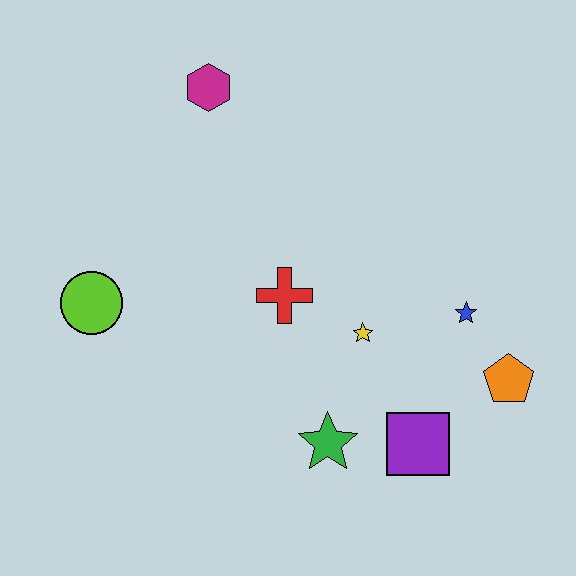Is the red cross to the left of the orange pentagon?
Yes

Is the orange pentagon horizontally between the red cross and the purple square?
No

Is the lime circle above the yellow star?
Yes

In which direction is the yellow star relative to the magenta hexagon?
The yellow star is below the magenta hexagon.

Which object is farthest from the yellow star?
The magenta hexagon is farthest from the yellow star.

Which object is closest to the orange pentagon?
The blue star is closest to the orange pentagon.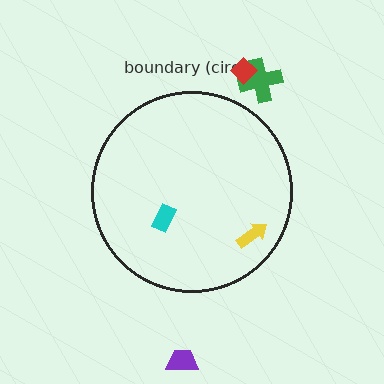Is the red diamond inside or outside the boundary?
Outside.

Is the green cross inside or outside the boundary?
Outside.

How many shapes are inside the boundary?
2 inside, 3 outside.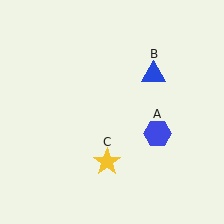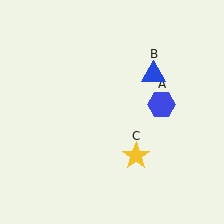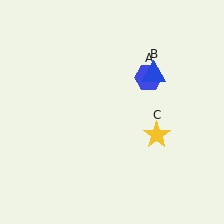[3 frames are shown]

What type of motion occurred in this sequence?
The blue hexagon (object A), yellow star (object C) rotated counterclockwise around the center of the scene.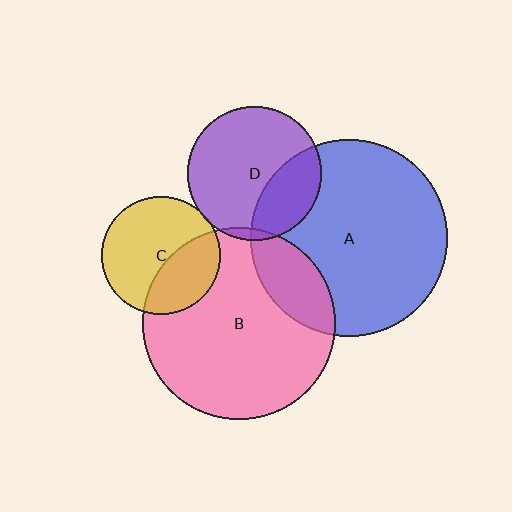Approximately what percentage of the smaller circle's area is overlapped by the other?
Approximately 20%.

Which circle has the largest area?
Circle A (blue).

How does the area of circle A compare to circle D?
Approximately 2.2 times.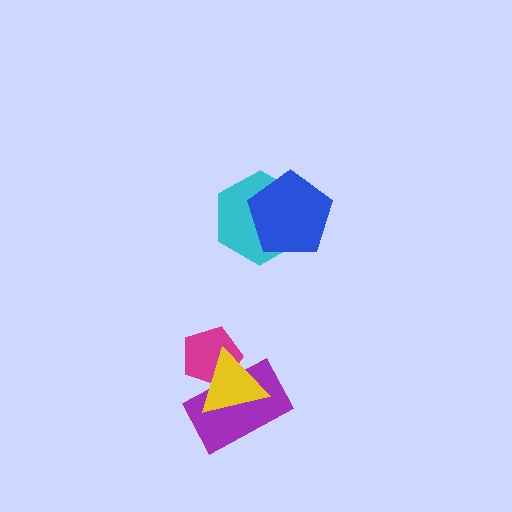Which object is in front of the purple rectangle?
The yellow triangle is in front of the purple rectangle.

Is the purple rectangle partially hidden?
Yes, it is partially covered by another shape.